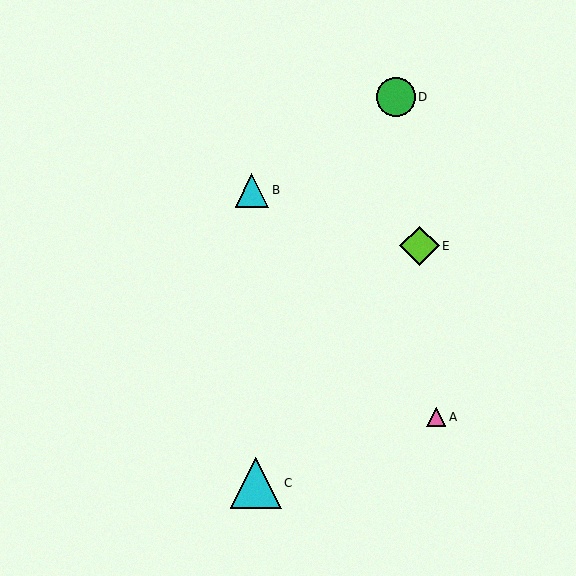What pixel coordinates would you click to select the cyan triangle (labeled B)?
Click at (252, 190) to select the cyan triangle B.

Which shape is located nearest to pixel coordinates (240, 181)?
The cyan triangle (labeled B) at (252, 190) is nearest to that location.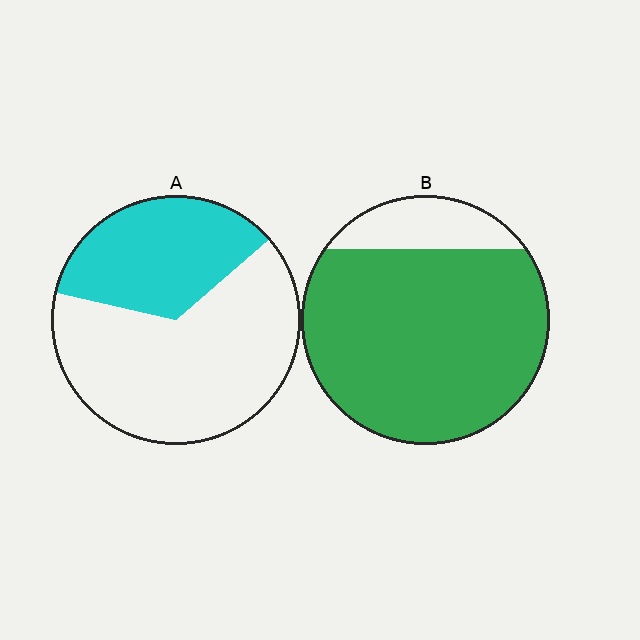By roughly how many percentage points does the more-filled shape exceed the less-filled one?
By roughly 50 percentage points (B over A).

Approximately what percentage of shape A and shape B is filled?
A is approximately 35% and B is approximately 85%.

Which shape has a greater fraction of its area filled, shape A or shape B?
Shape B.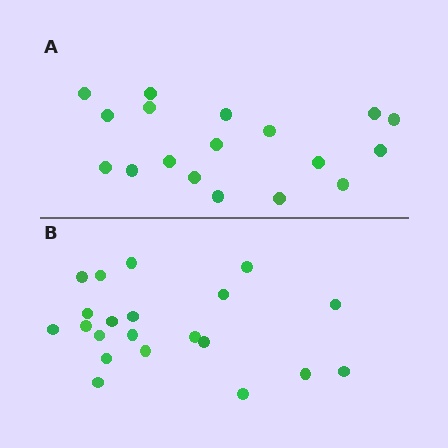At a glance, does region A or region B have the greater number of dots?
Region B (the bottom region) has more dots.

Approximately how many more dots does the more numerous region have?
Region B has just a few more — roughly 2 or 3 more dots than region A.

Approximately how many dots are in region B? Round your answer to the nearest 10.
About 20 dots. (The exact count is 21, which rounds to 20.)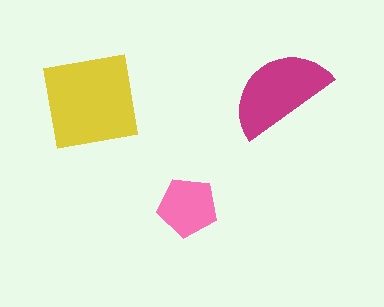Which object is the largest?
The yellow square.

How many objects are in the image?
There are 3 objects in the image.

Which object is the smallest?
The pink pentagon.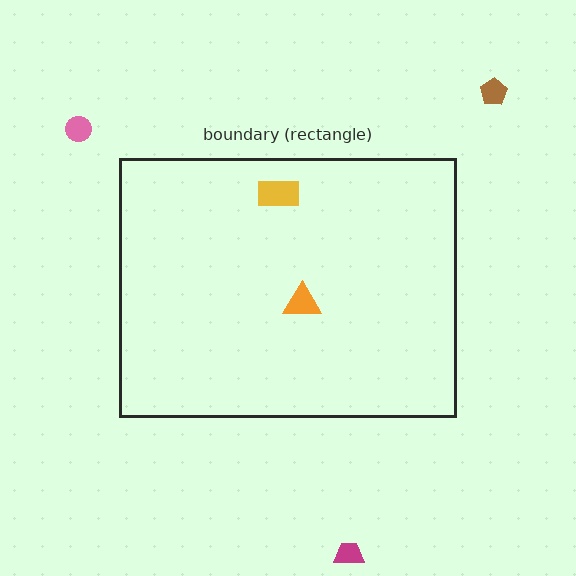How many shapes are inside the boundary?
2 inside, 3 outside.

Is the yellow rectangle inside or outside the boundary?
Inside.